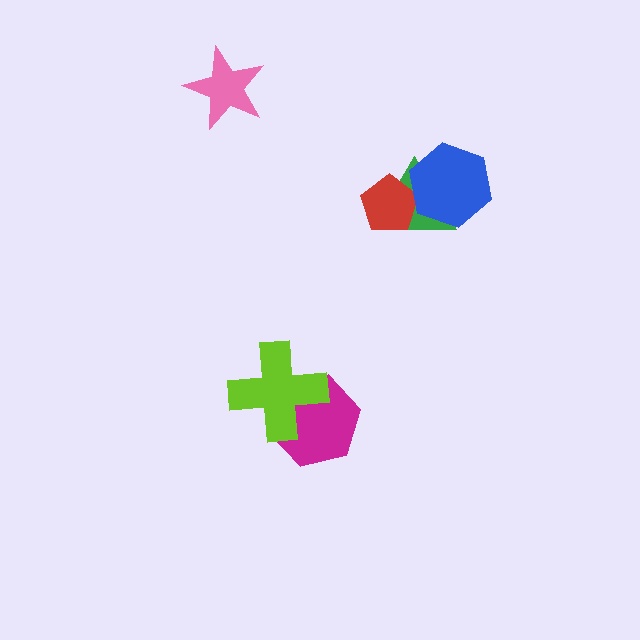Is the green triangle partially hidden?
Yes, it is partially covered by another shape.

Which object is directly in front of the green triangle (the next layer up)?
The red pentagon is directly in front of the green triangle.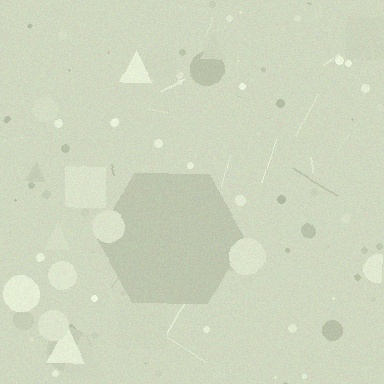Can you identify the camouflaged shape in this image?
The camouflaged shape is a hexagon.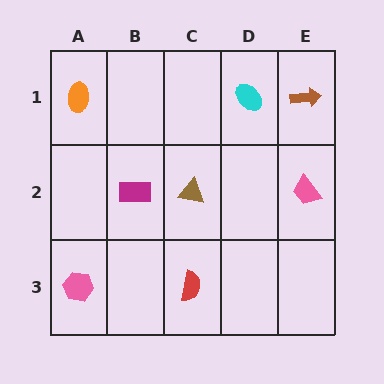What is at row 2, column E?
A pink trapezoid.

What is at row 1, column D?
A cyan ellipse.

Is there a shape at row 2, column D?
No, that cell is empty.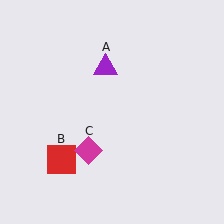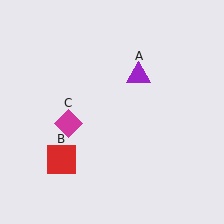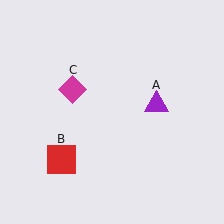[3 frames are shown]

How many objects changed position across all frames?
2 objects changed position: purple triangle (object A), magenta diamond (object C).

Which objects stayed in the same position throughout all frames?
Red square (object B) remained stationary.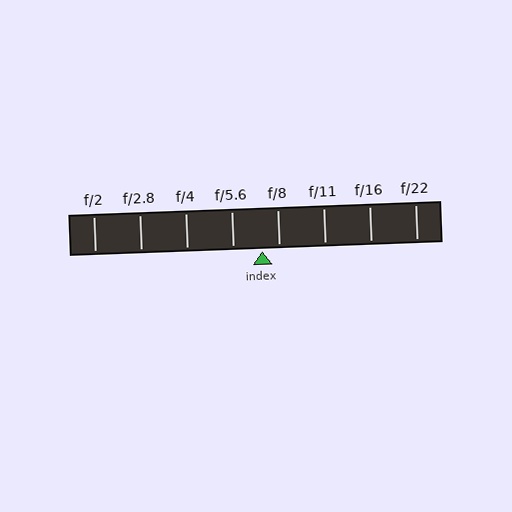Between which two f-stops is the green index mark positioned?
The index mark is between f/5.6 and f/8.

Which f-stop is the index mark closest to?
The index mark is closest to f/8.